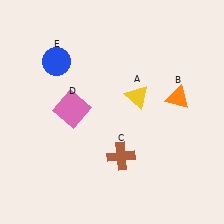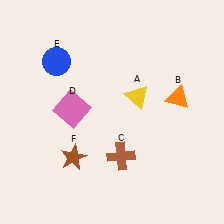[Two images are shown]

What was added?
A brown star (F) was added in Image 2.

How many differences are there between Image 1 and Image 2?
There is 1 difference between the two images.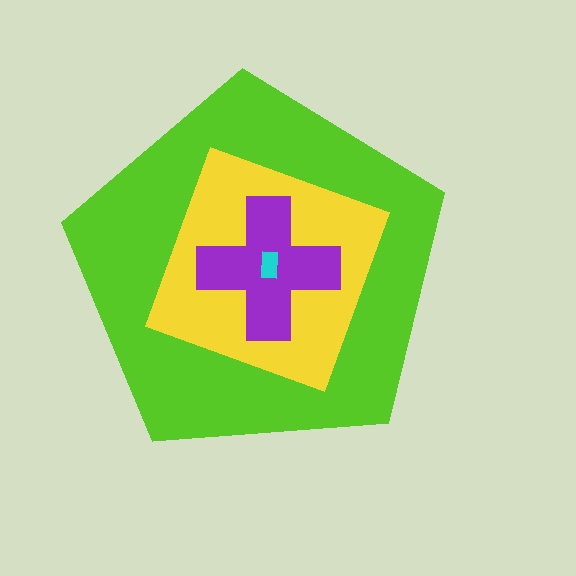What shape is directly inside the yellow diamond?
The purple cross.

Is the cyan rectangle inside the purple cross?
Yes.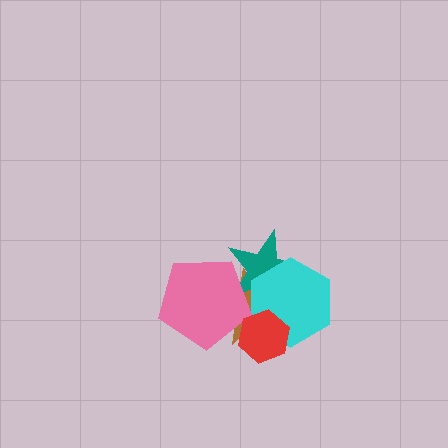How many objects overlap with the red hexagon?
2 objects overlap with the red hexagon.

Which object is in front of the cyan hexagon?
The red hexagon is in front of the cyan hexagon.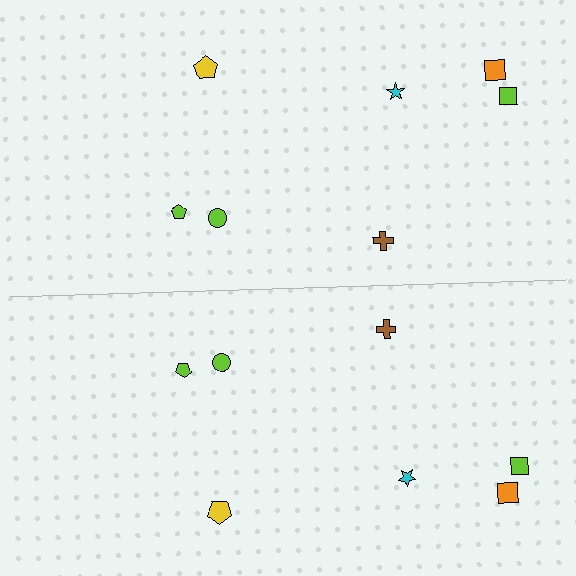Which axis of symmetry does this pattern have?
The pattern has a horizontal axis of symmetry running through the center of the image.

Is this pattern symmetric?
Yes, this pattern has bilateral (reflection) symmetry.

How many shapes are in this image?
There are 14 shapes in this image.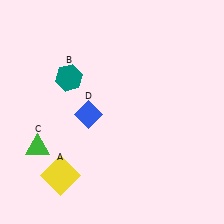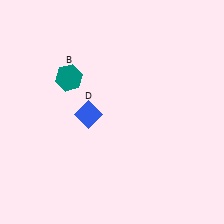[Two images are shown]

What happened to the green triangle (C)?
The green triangle (C) was removed in Image 2. It was in the bottom-left area of Image 1.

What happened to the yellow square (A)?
The yellow square (A) was removed in Image 2. It was in the bottom-left area of Image 1.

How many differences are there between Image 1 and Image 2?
There are 2 differences between the two images.